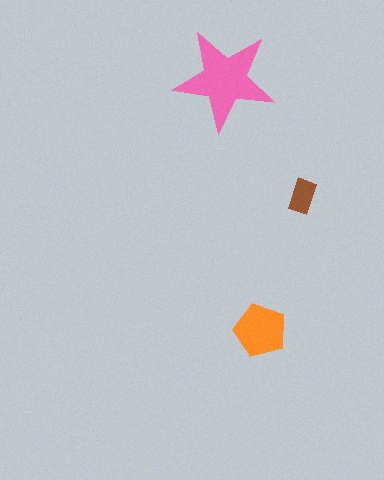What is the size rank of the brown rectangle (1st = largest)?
3rd.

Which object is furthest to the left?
The pink star is leftmost.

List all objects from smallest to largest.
The brown rectangle, the orange pentagon, the pink star.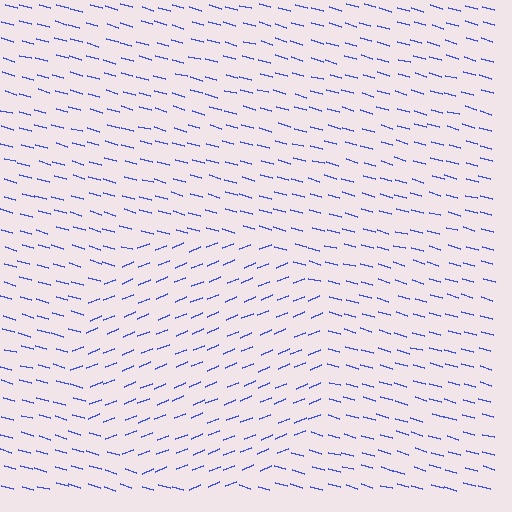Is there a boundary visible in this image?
Yes, there is a texture boundary formed by a change in line orientation.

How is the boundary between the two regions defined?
The boundary is defined purely by a change in line orientation (approximately 38 degrees difference). All lines are the same color and thickness.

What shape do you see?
I see a circle.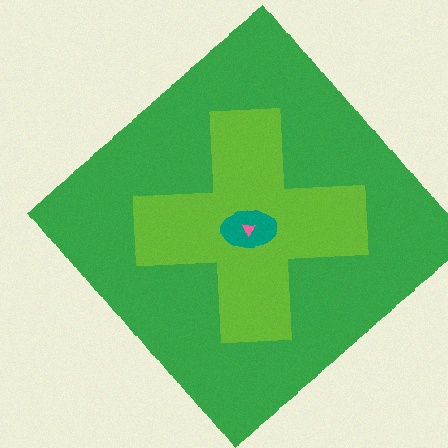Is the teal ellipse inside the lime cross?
Yes.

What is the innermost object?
The pink triangle.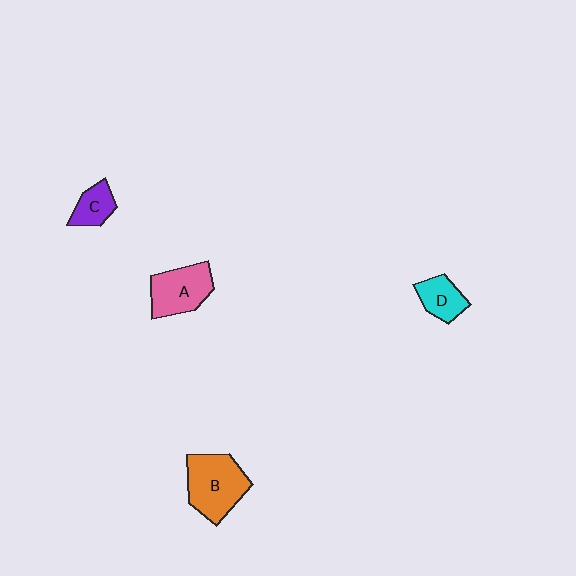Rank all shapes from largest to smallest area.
From largest to smallest: B (orange), A (pink), D (cyan), C (purple).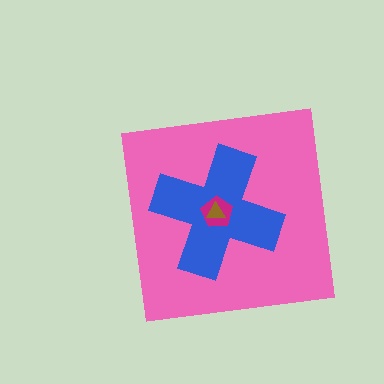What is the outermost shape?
The pink square.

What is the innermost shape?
The brown triangle.